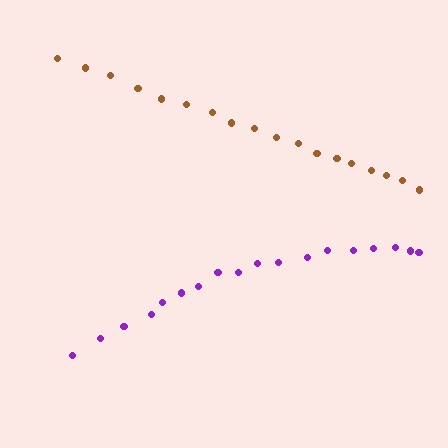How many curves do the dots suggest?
There are 2 distinct paths.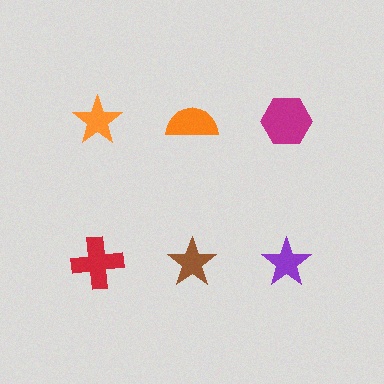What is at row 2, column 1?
A red cross.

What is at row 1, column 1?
An orange star.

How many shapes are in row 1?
3 shapes.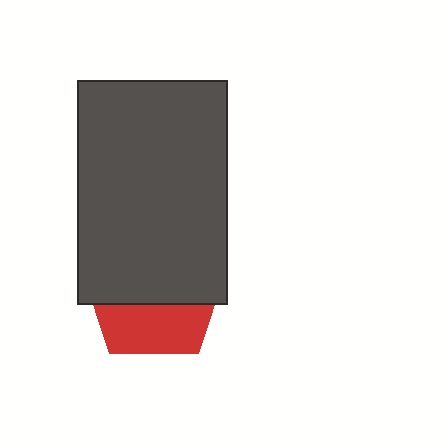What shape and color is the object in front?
The object in front is a dark gray rectangle.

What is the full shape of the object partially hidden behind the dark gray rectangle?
The partially hidden object is a red pentagon.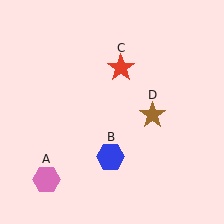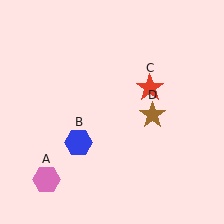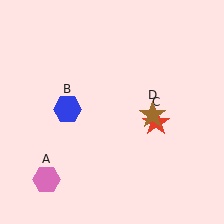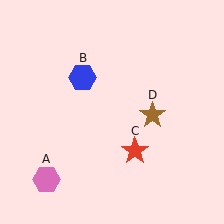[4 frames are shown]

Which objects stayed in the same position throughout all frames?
Pink hexagon (object A) and brown star (object D) remained stationary.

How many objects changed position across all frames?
2 objects changed position: blue hexagon (object B), red star (object C).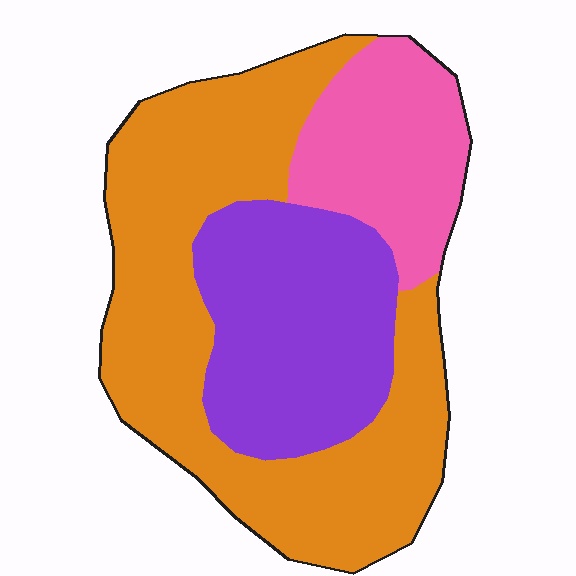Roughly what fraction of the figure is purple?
Purple takes up between a quarter and a half of the figure.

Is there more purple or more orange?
Orange.